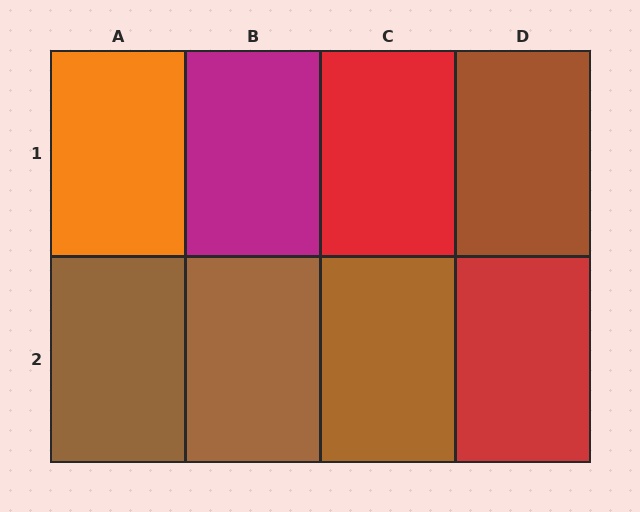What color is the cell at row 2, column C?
Brown.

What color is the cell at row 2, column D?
Red.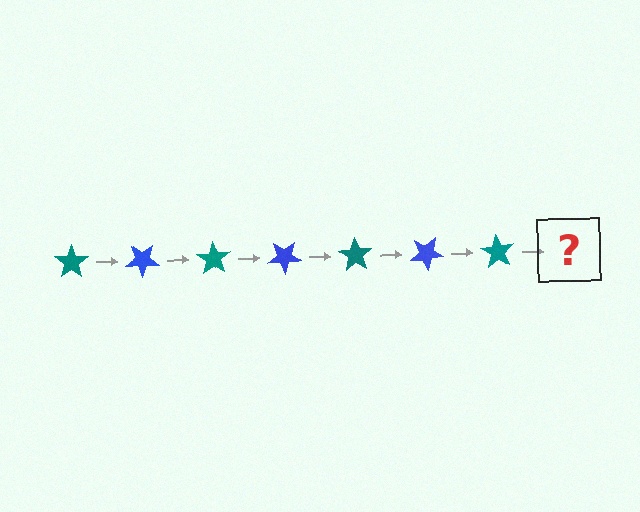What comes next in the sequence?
The next element should be a blue star, rotated 245 degrees from the start.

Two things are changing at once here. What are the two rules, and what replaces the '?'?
The two rules are that it rotates 35 degrees each step and the color cycles through teal and blue. The '?' should be a blue star, rotated 245 degrees from the start.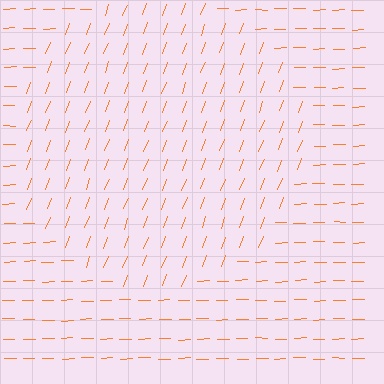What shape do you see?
I see a circle.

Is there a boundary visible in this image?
Yes, there is a texture boundary formed by a change in line orientation.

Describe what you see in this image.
The image is filled with small orange line segments. A circle region in the image has lines oriented differently from the surrounding lines, creating a visible texture boundary.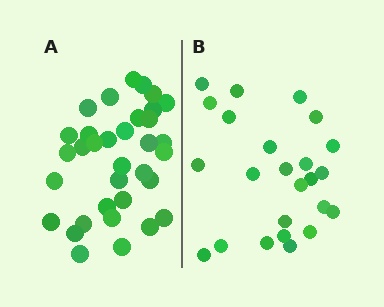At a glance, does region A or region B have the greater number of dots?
Region A (the left region) has more dots.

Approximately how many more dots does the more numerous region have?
Region A has roughly 10 or so more dots than region B.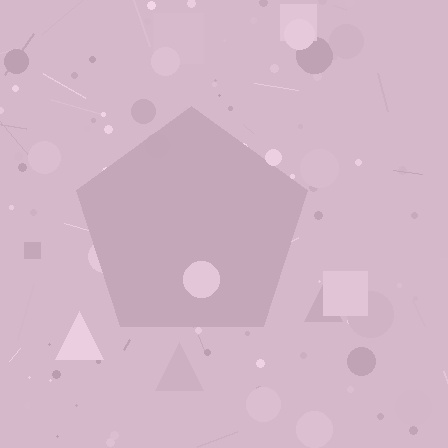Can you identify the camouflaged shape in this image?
The camouflaged shape is a pentagon.